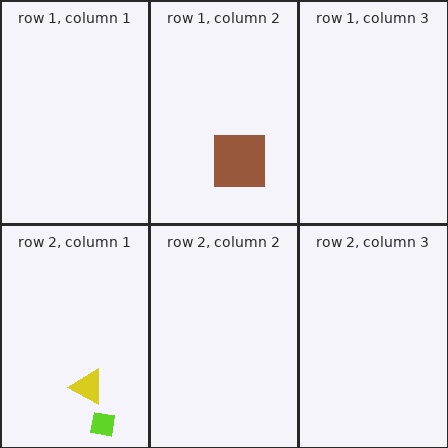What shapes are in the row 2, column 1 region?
The yellow triangle, the lime square.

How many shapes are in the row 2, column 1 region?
2.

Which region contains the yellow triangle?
The row 2, column 1 region.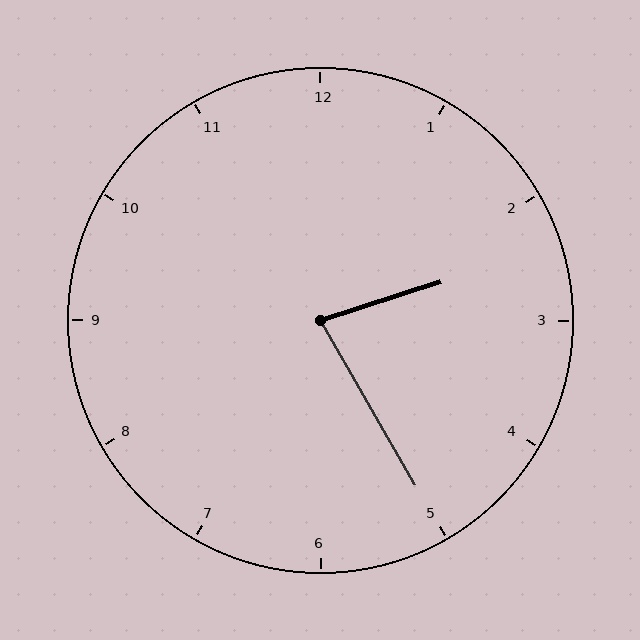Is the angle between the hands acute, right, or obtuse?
It is acute.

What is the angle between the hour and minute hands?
Approximately 78 degrees.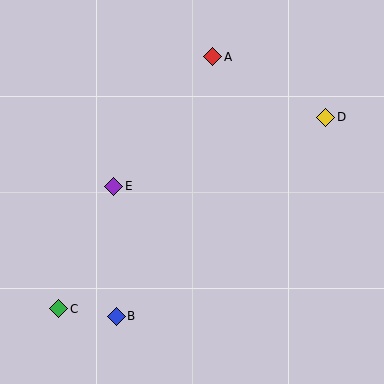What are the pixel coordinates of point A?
Point A is at (213, 57).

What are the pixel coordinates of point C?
Point C is at (59, 309).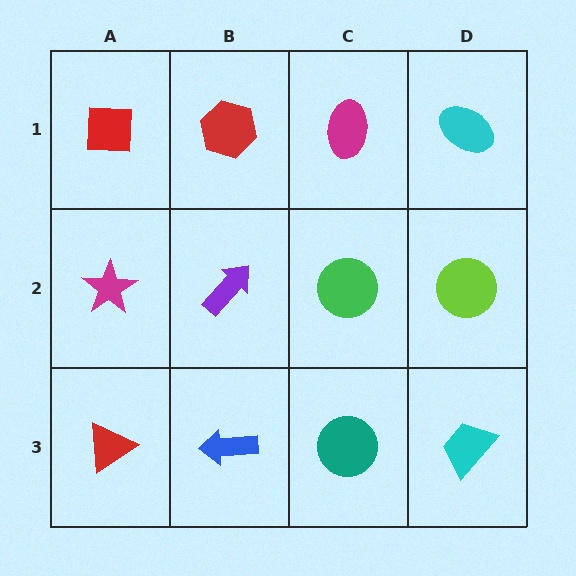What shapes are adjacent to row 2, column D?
A cyan ellipse (row 1, column D), a cyan trapezoid (row 3, column D), a green circle (row 2, column C).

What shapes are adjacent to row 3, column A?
A magenta star (row 2, column A), a blue arrow (row 3, column B).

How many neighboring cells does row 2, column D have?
3.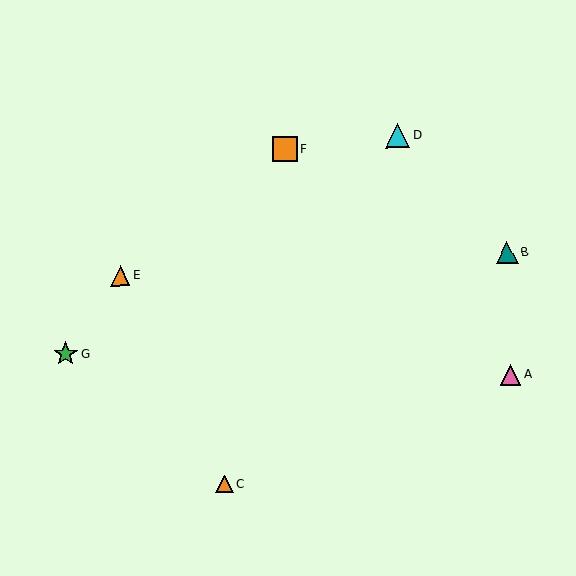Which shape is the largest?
The orange square (labeled F) is the largest.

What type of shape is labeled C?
Shape C is an orange triangle.